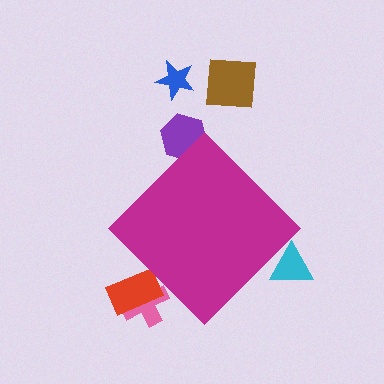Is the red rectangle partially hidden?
Yes, the red rectangle is partially hidden behind the magenta diamond.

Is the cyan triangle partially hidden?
Yes, the cyan triangle is partially hidden behind the magenta diamond.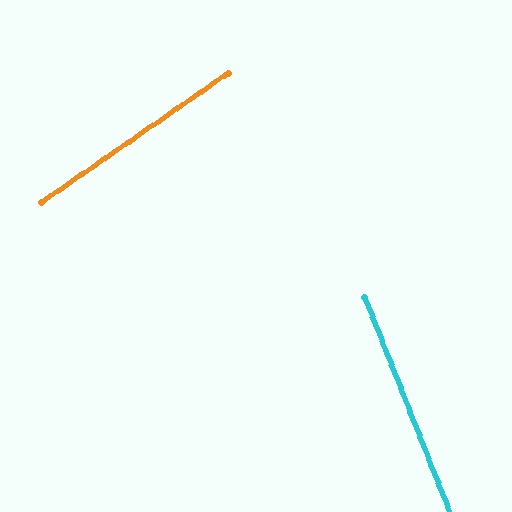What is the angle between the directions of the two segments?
Approximately 77 degrees.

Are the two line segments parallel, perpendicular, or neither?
Neither parallel nor perpendicular — they differ by about 77°.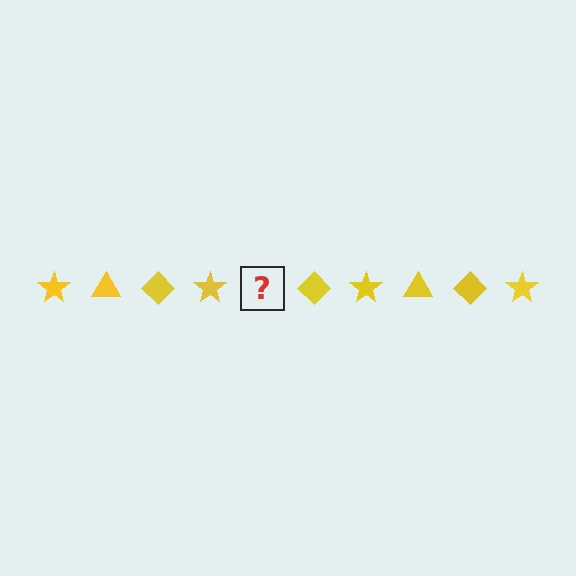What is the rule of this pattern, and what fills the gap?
The rule is that the pattern cycles through star, triangle, diamond shapes in yellow. The gap should be filled with a yellow triangle.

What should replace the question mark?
The question mark should be replaced with a yellow triangle.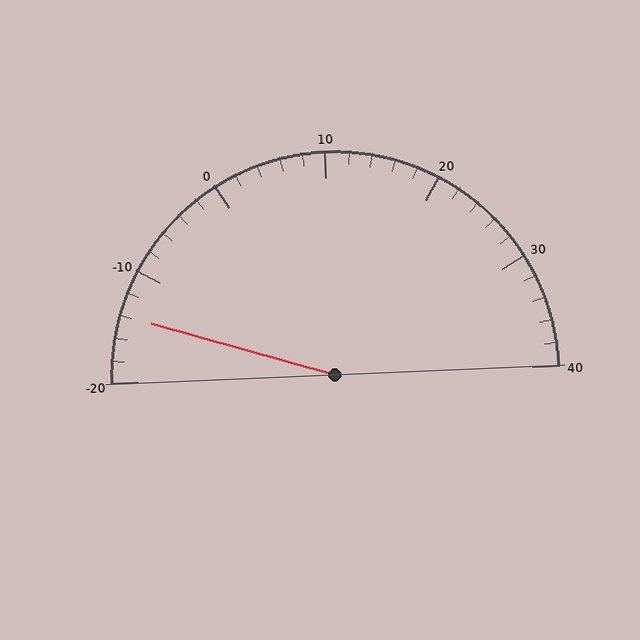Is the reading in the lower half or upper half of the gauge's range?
The reading is in the lower half of the range (-20 to 40).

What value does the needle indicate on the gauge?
The needle indicates approximately -14.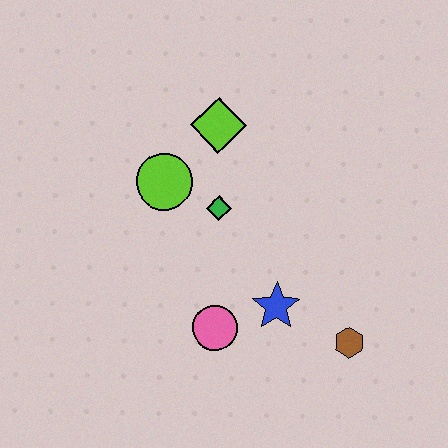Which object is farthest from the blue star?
The lime diamond is farthest from the blue star.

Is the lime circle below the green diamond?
No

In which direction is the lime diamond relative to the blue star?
The lime diamond is above the blue star.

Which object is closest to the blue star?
The pink circle is closest to the blue star.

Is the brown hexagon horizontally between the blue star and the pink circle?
No